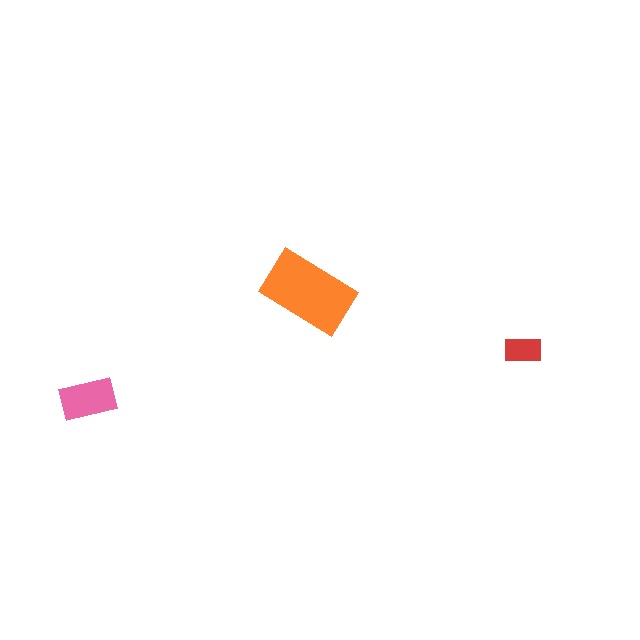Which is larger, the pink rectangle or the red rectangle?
The pink one.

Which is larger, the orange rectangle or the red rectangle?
The orange one.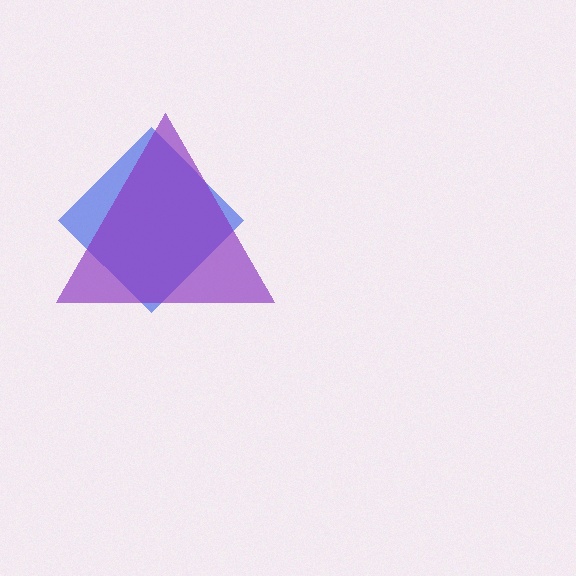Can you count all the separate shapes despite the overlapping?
Yes, there are 2 separate shapes.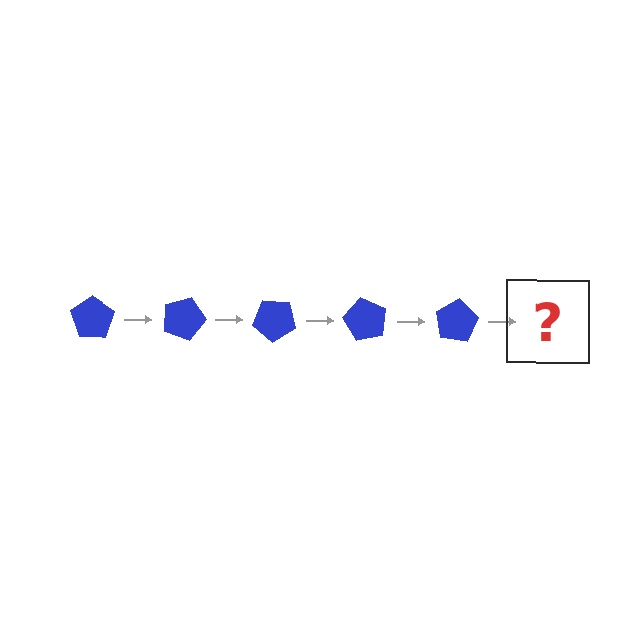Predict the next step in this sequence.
The next step is a blue pentagon rotated 100 degrees.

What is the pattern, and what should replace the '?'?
The pattern is that the pentagon rotates 20 degrees each step. The '?' should be a blue pentagon rotated 100 degrees.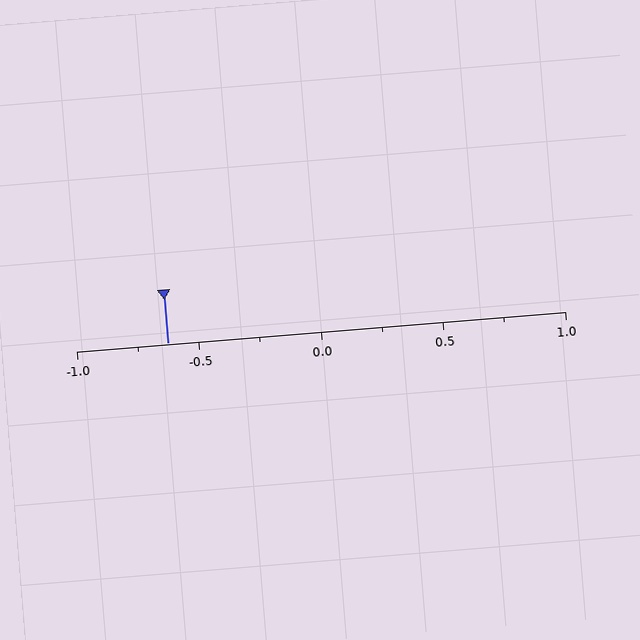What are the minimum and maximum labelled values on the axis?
The axis runs from -1.0 to 1.0.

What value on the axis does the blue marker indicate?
The marker indicates approximately -0.62.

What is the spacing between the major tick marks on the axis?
The major ticks are spaced 0.5 apart.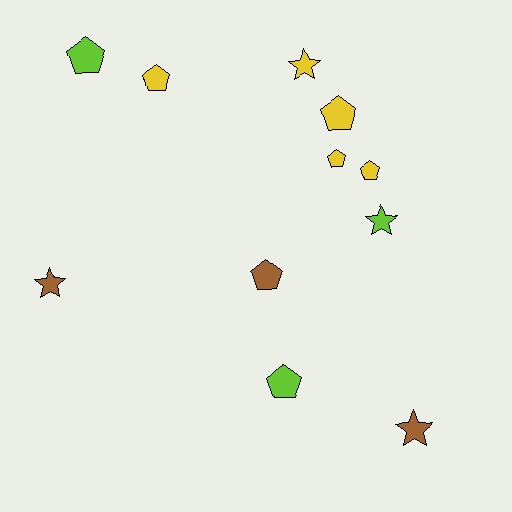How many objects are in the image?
There are 11 objects.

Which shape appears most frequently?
Pentagon, with 7 objects.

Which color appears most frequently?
Yellow, with 5 objects.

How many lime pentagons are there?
There are 2 lime pentagons.